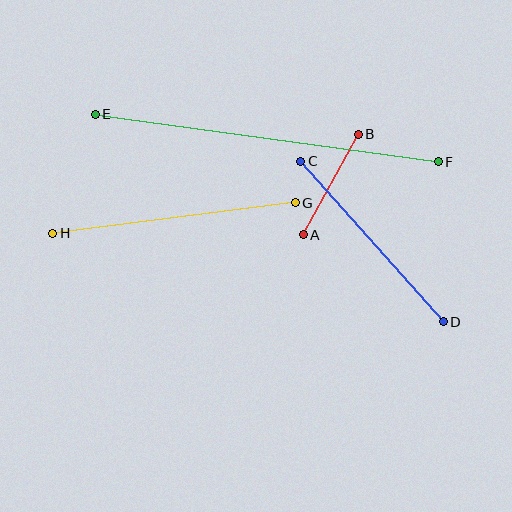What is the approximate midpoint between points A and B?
The midpoint is at approximately (331, 185) pixels.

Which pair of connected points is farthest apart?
Points E and F are farthest apart.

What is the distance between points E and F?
The distance is approximately 346 pixels.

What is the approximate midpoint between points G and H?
The midpoint is at approximately (174, 218) pixels.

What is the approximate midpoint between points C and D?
The midpoint is at approximately (372, 242) pixels.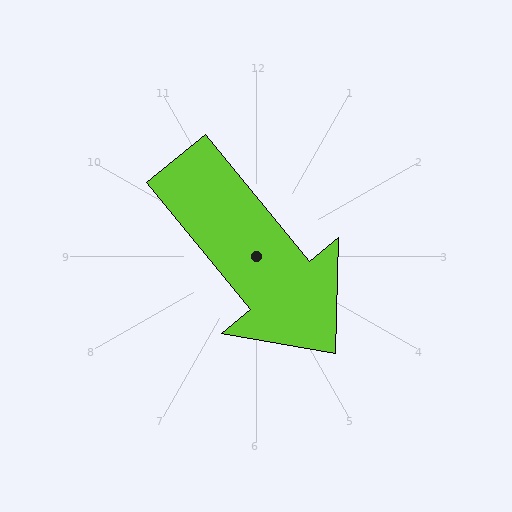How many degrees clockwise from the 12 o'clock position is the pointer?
Approximately 141 degrees.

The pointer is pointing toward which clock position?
Roughly 5 o'clock.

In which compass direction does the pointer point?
Southeast.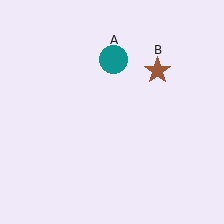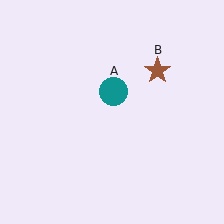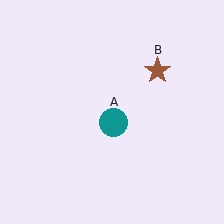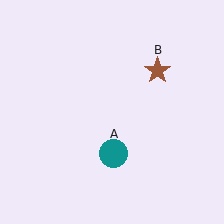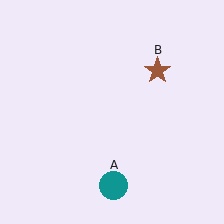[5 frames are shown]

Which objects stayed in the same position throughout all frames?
Brown star (object B) remained stationary.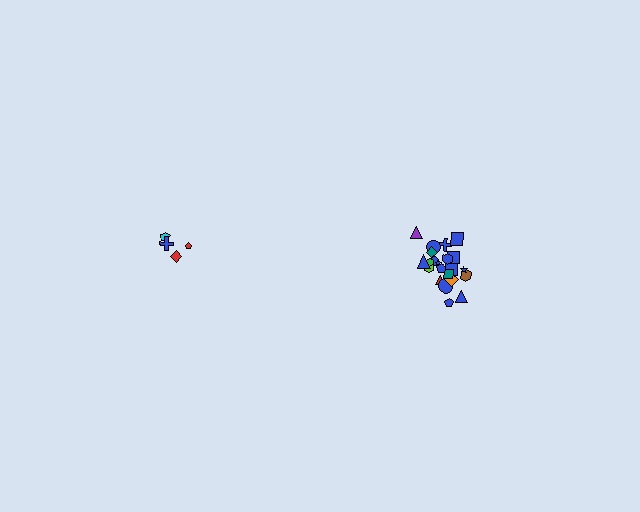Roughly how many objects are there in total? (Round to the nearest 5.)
Roughly 30 objects in total.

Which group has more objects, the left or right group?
The right group.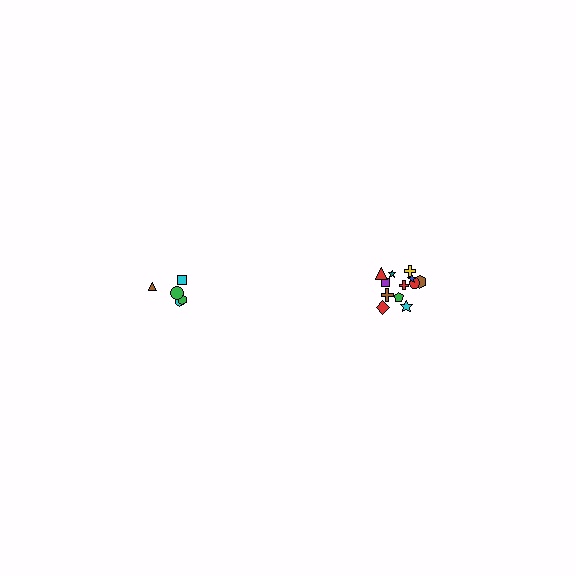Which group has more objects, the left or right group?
The right group.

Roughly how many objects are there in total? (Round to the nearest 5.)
Roughly 15 objects in total.